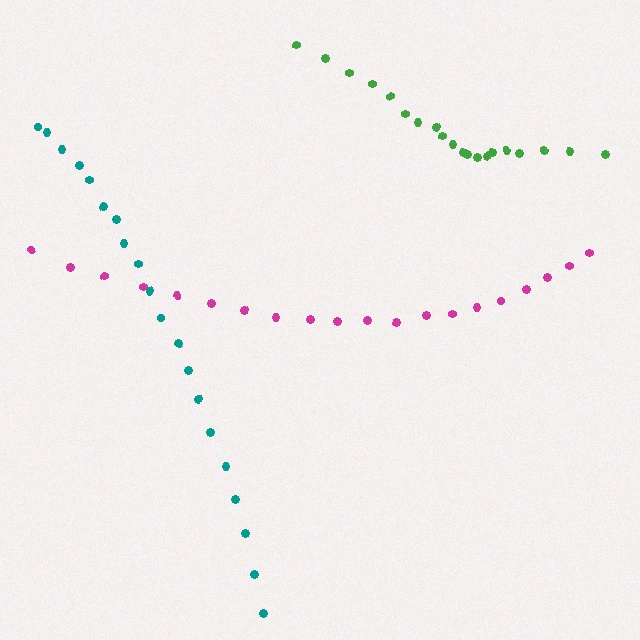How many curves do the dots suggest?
There are 3 distinct paths.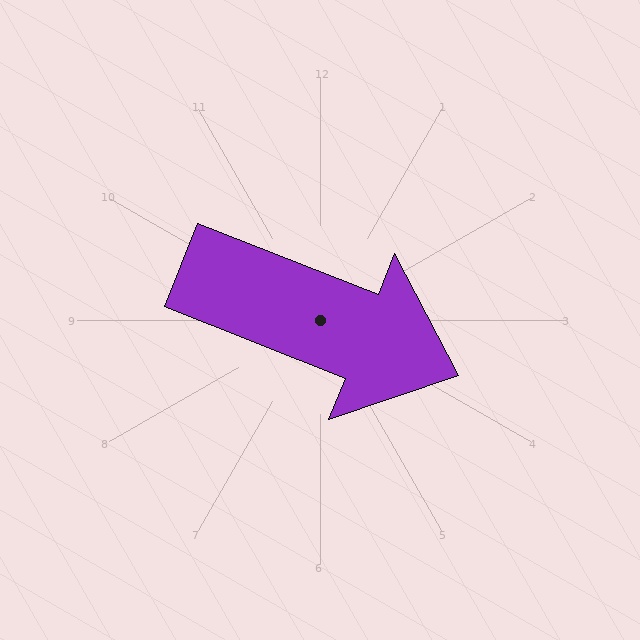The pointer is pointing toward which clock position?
Roughly 4 o'clock.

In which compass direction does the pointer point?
East.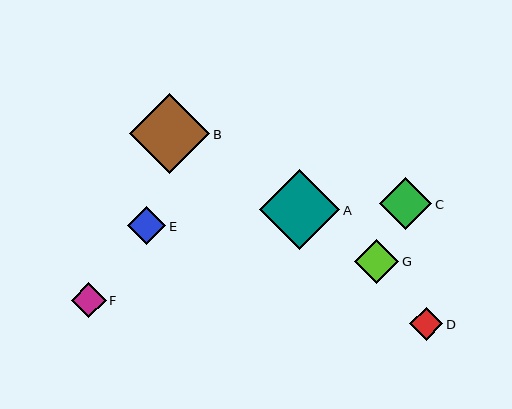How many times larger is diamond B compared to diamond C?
Diamond B is approximately 1.5 times the size of diamond C.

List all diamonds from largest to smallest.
From largest to smallest: A, B, C, G, E, F, D.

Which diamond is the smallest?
Diamond D is the smallest with a size of approximately 33 pixels.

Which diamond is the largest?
Diamond A is the largest with a size of approximately 81 pixels.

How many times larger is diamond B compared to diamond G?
Diamond B is approximately 1.8 times the size of diamond G.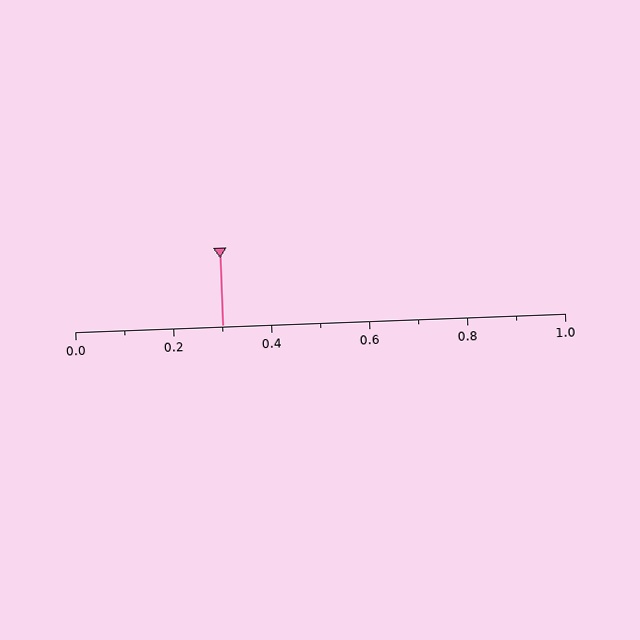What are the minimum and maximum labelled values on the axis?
The axis runs from 0.0 to 1.0.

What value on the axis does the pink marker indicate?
The marker indicates approximately 0.3.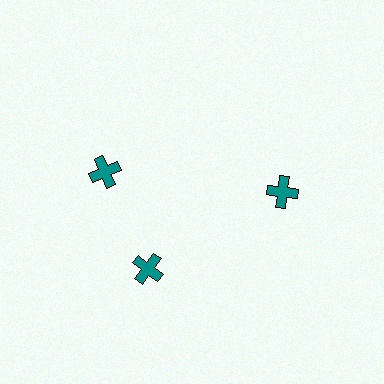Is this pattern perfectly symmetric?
No. The 3 teal crosses are arranged in a ring, but one element near the 11 o'clock position is rotated out of alignment along the ring, breaking the 3-fold rotational symmetry.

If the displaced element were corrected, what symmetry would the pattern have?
It would have 3-fold rotational symmetry — the pattern would map onto itself every 120 degrees.